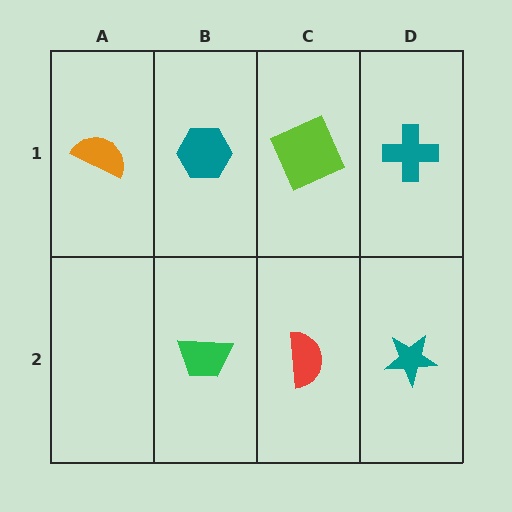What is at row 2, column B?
A green trapezoid.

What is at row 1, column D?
A teal cross.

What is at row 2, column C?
A red semicircle.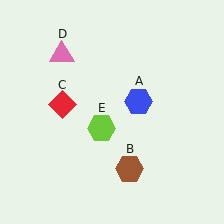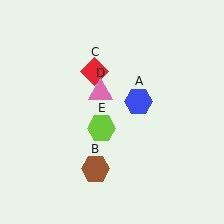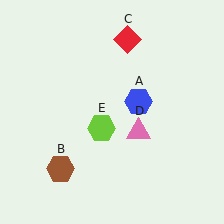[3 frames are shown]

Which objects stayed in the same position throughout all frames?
Blue hexagon (object A) and lime hexagon (object E) remained stationary.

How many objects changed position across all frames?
3 objects changed position: brown hexagon (object B), red diamond (object C), pink triangle (object D).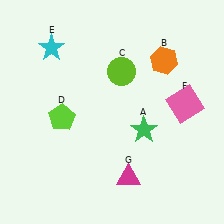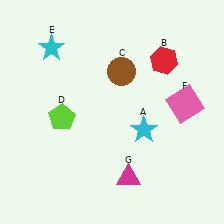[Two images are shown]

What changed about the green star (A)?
In Image 1, A is green. In Image 2, it changed to cyan.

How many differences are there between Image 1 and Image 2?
There are 3 differences between the two images.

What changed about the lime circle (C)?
In Image 1, C is lime. In Image 2, it changed to brown.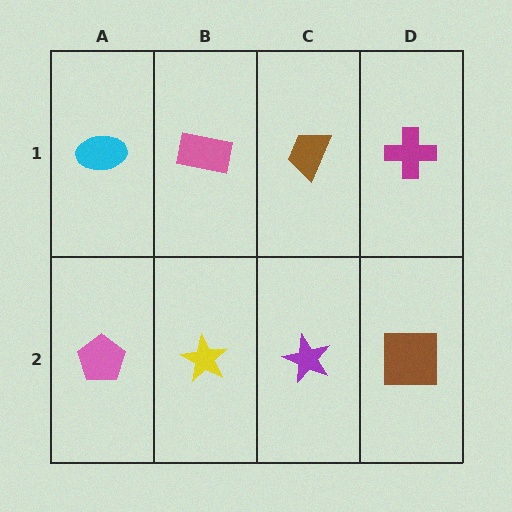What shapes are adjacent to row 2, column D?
A magenta cross (row 1, column D), a purple star (row 2, column C).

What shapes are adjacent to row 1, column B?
A yellow star (row 2, column B), a cyan ellipse (row 1, column A), a brown trapezoid (row 1, column C).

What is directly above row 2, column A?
A cyan ellipse.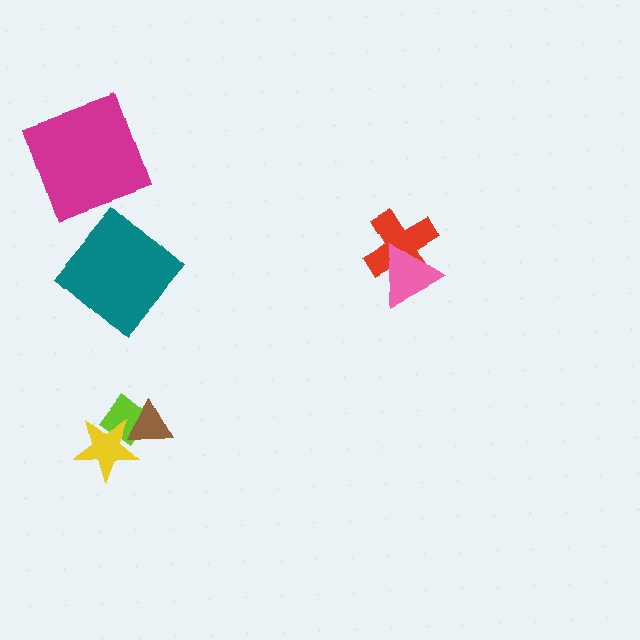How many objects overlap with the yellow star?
2 objects overlap with the yellow star.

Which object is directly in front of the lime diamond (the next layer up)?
The brown triangle is directly in front of the lime diamond.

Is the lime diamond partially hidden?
Yes, it is partially covered by another shape.